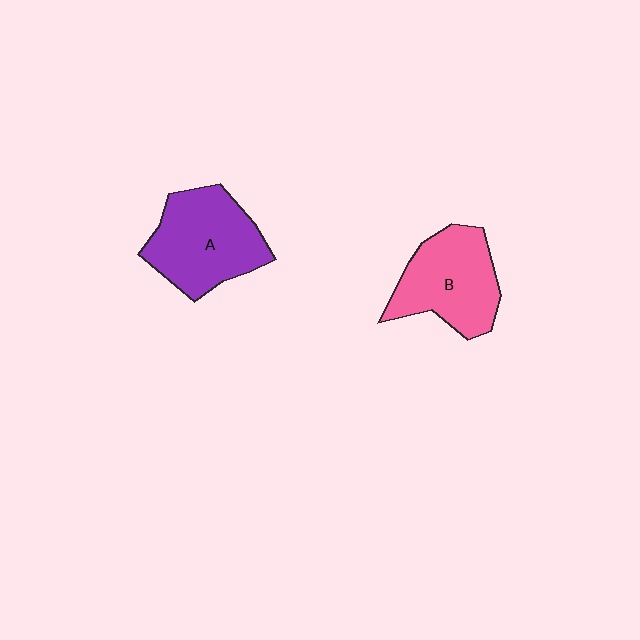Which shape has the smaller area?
Shape B (pink).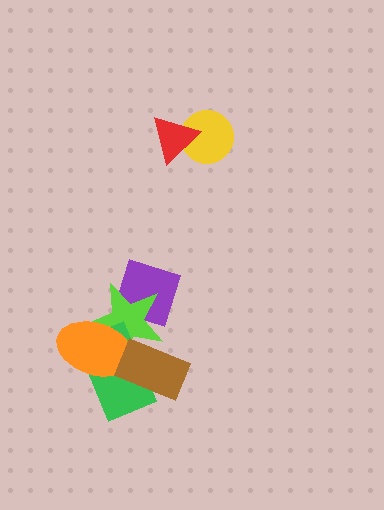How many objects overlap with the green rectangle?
3 objects overlap with the green rectangle.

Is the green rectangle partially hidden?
Yes, it is partially covered by another shape.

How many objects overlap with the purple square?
1 object overlaps with the purple square.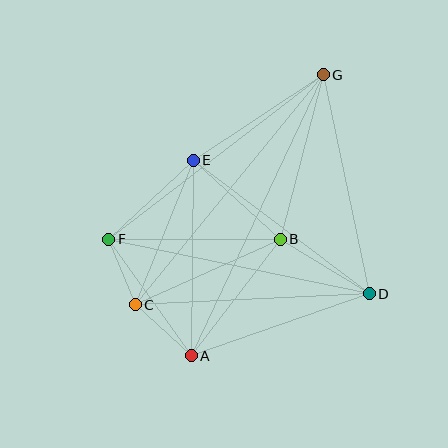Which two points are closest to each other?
Points C and F are closest to each other.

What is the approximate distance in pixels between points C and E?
The distance between C and E is approximately 156 pixels.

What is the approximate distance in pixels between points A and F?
The distance between A and F is approximately 143 pixels.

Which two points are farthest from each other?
Points A and G are farthest from each other.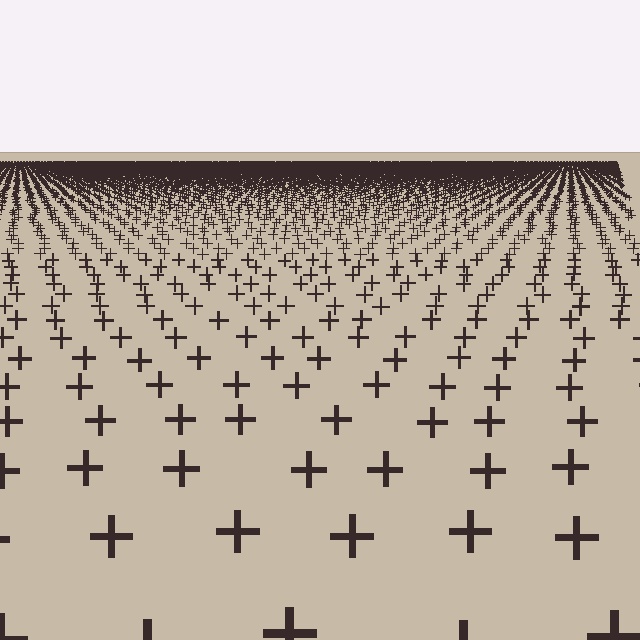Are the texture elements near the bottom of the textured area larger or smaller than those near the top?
Larger. Near the bottom, elements are closer to the viewer and appear at a bigger on-screen size.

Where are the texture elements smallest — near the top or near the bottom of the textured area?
Near the top.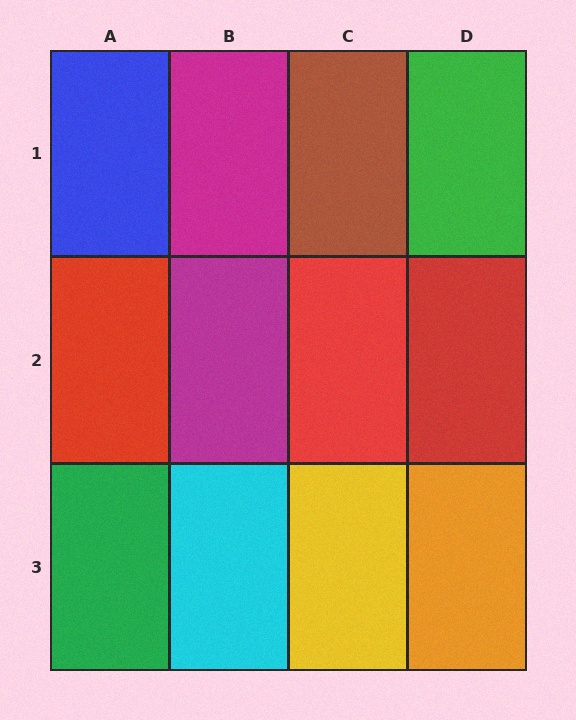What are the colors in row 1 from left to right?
Blue, magenta, brown, green.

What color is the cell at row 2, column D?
Red.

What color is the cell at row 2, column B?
Magenta.